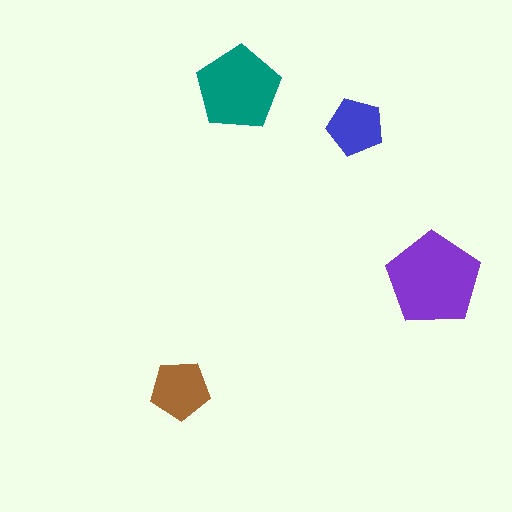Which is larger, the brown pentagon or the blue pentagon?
The brown one.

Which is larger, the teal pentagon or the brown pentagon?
The teal one.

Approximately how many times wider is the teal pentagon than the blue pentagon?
About 1.5 times wider.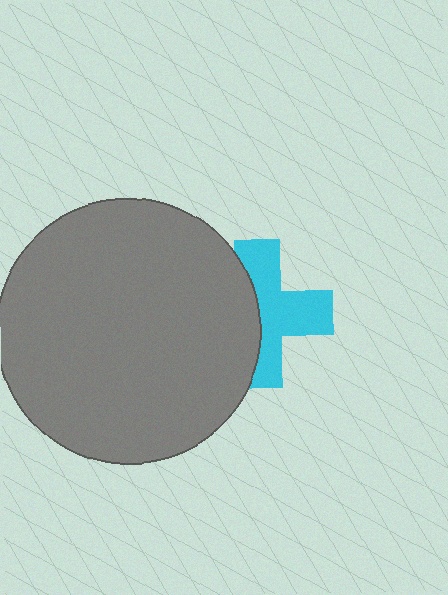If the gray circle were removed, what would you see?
You would see the complete cyan cross.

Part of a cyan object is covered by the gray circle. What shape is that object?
It is a cross.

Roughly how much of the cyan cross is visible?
About half of it is visible (roughly 57%).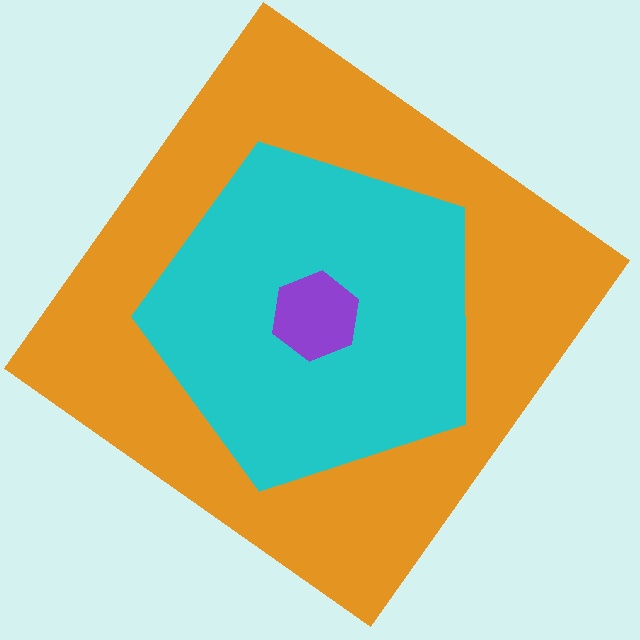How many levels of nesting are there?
3.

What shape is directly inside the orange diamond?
The cyan pentagon.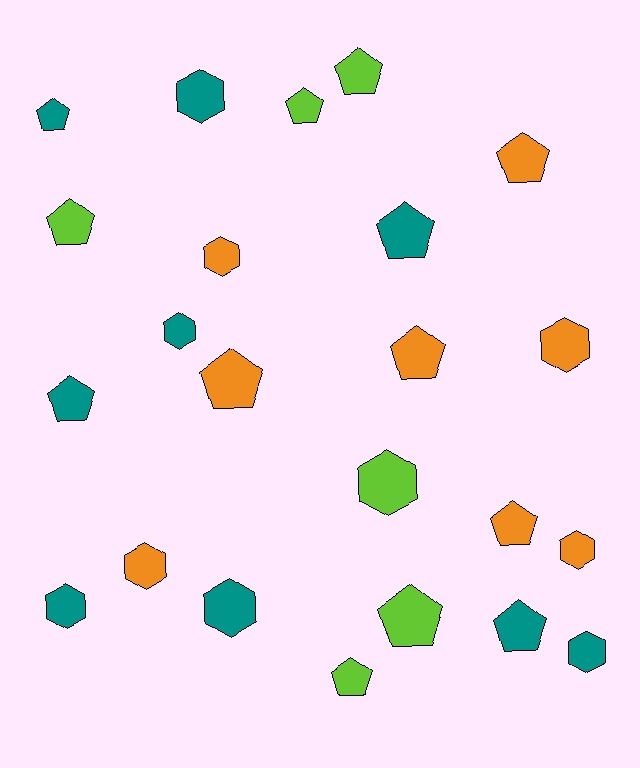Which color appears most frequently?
Teal, with 9 objects.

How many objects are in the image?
There are 23 objects.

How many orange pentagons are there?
There are 4 orange pentagons.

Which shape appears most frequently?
Pentagon, with 13 objects.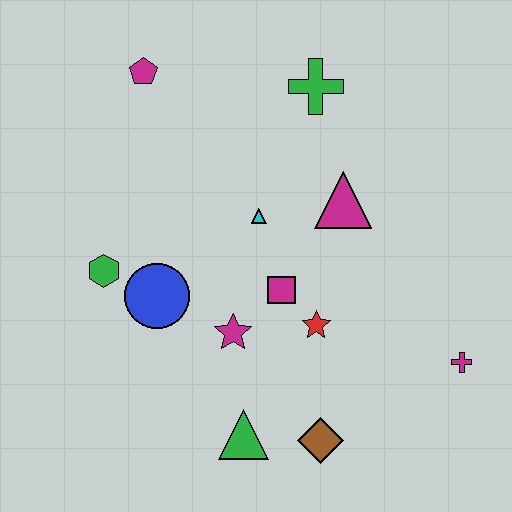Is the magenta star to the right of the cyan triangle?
No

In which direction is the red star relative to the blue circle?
The red star is to the right of the blue circle.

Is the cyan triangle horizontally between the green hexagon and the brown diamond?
Yes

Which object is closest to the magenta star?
The magenta square is closest to the magenta star.